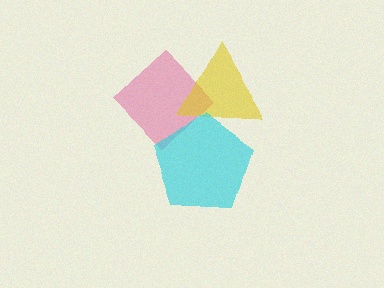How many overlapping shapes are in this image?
There are 3 overlapping shapes in the image.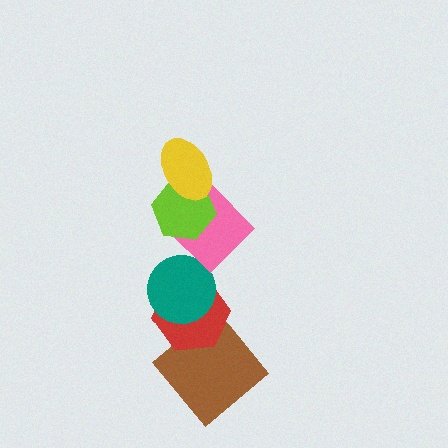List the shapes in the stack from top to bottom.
From top to bottom: the yellow ellipse, the lime hexagon, the pink diamond, the teal circle, the red hexagon, the brown diamond.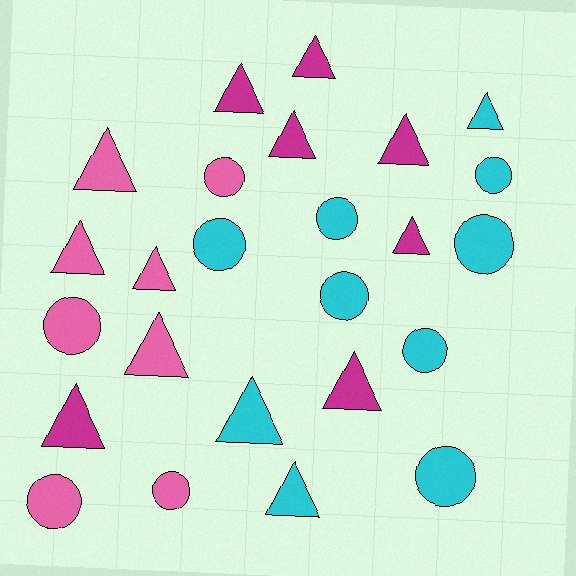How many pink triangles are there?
There are 4 pink triangles.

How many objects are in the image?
There are 25 objects.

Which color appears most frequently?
Cyan, with 10 objects.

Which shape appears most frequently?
Triangle, with 14 objects.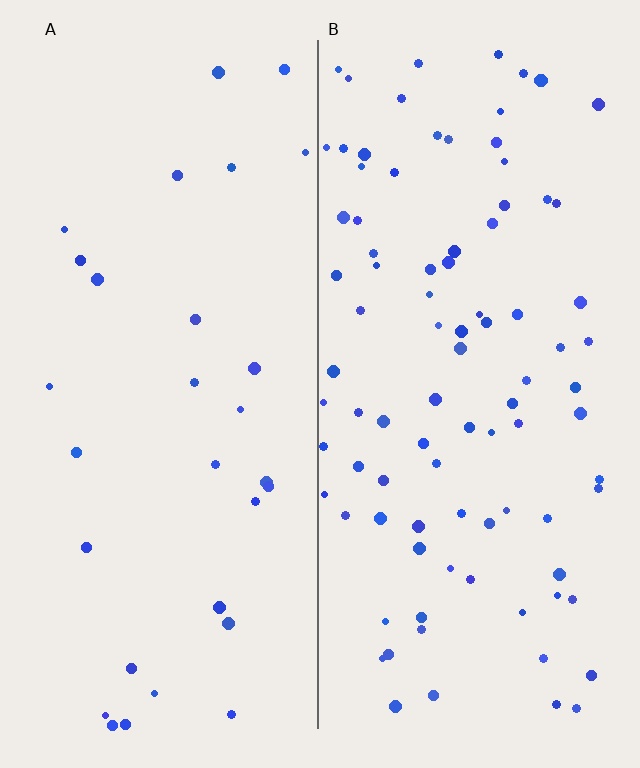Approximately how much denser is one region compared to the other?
Approximately 3.2× — region B over region A.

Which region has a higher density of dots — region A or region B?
B (the right).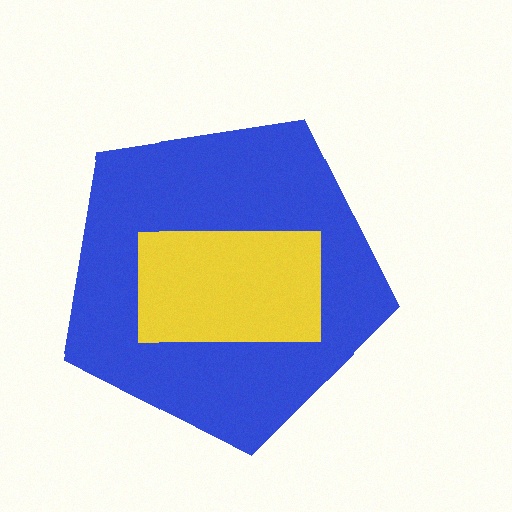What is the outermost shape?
The blue pentagon.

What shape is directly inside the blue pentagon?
The yellow rectangle.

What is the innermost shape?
The yellow rectangle.